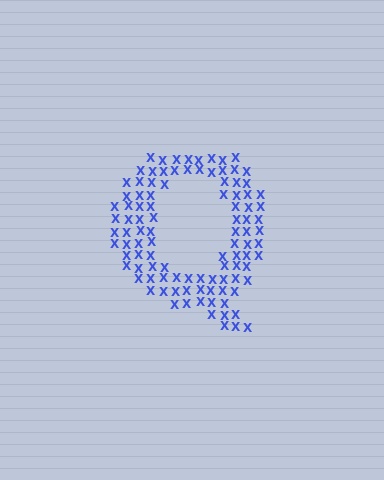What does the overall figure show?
The overall figure shows the letter Q.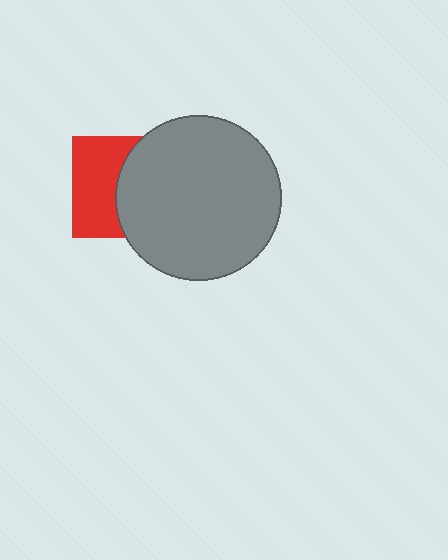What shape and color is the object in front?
The object in front is a gray circle.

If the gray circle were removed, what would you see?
You would see the complete red square.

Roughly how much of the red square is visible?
About half of it is visible (roughly 49%).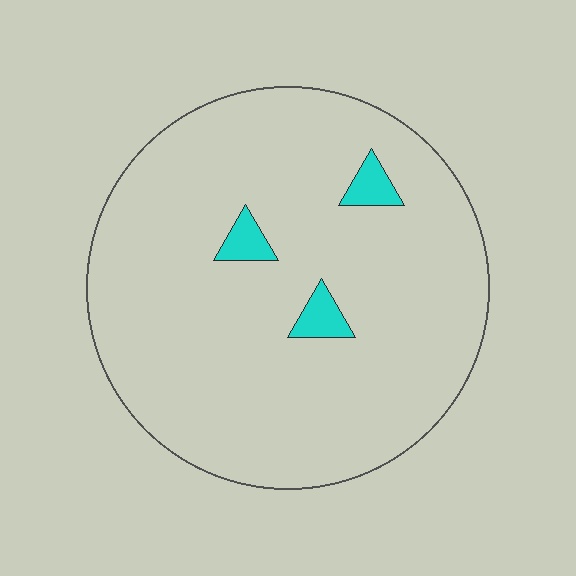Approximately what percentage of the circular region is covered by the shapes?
Approximately 5%.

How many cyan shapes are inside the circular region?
3.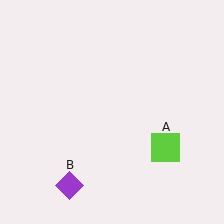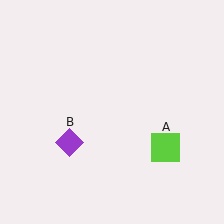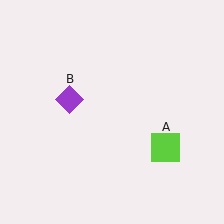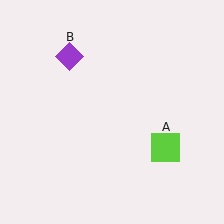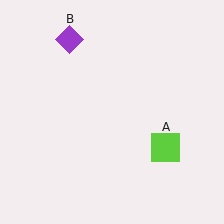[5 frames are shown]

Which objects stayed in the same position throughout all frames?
Lime square (object A) remained stationary.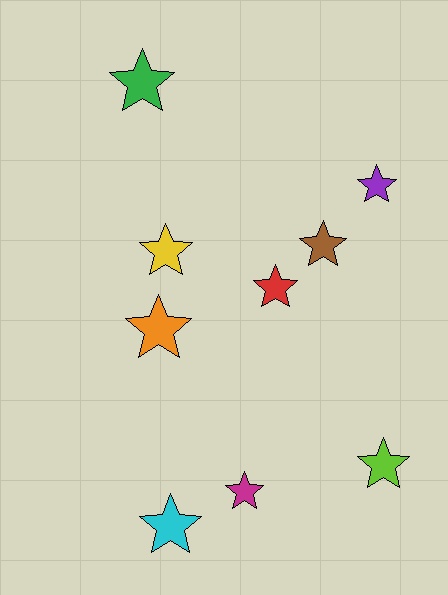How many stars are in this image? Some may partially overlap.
There are 9 stars.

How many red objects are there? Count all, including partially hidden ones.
There is 1 red object.